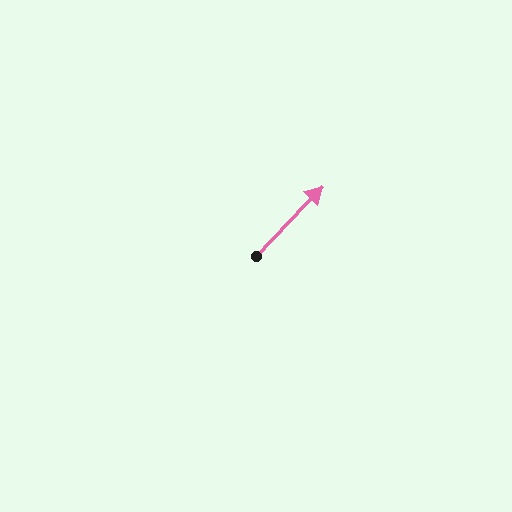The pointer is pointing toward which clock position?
Roughly 1 o'clock.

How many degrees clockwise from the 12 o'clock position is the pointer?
Approximately 43 degrees.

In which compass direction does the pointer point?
Northeast.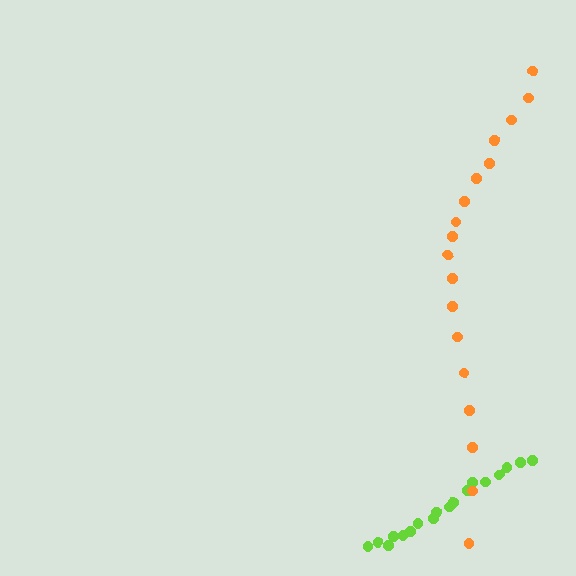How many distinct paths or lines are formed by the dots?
There are 2 distinct paths.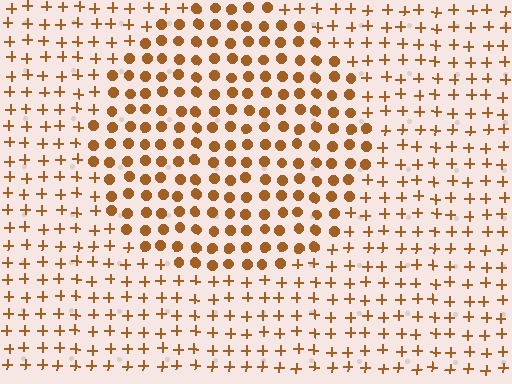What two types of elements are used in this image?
The image uses circles inside the circle region and plus signs outside it.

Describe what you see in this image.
The image is filled with small brown elements arranged in a uniform grid. A circle-shaped region contains circles, while the surrounding area contains plus signs. The boundary is defined purely by the change in element shape.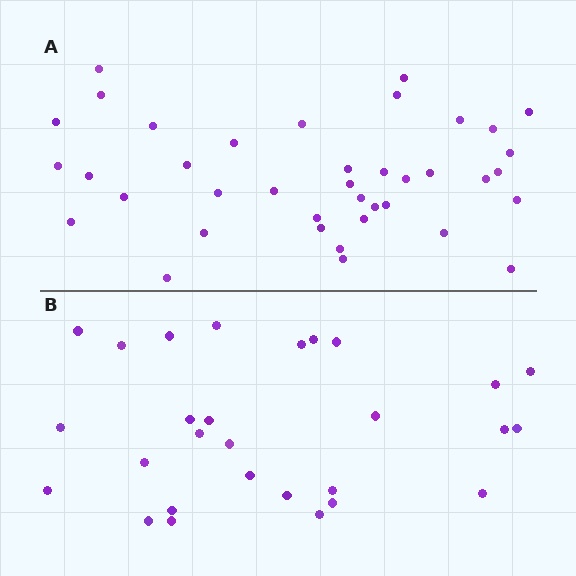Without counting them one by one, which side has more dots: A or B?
Region A (the top region) has more dots.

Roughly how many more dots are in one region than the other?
Region A has roughly 12 or so more dots than region B.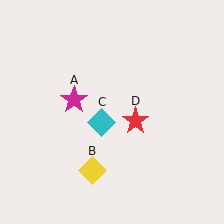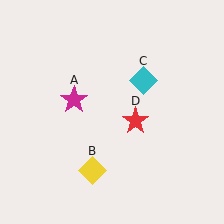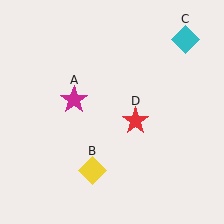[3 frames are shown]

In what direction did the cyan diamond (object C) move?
The cyan diamond (object C) moved up and to the right.